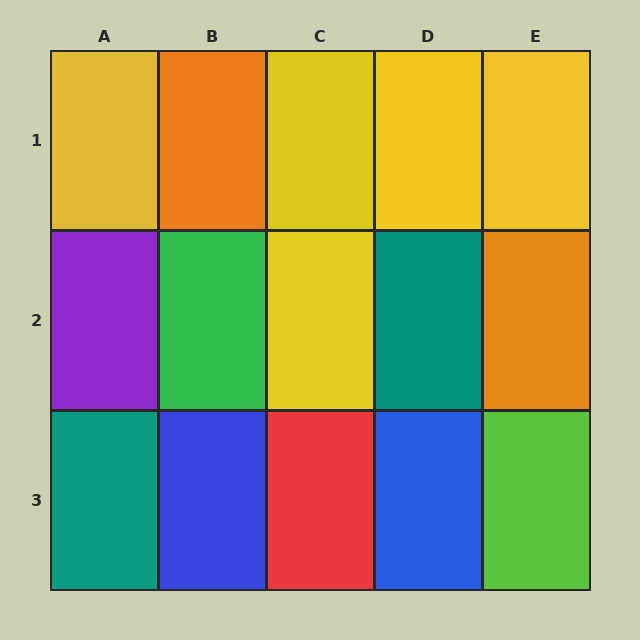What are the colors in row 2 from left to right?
Purple, green, yellow, teal, orange.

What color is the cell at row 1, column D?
Yellow.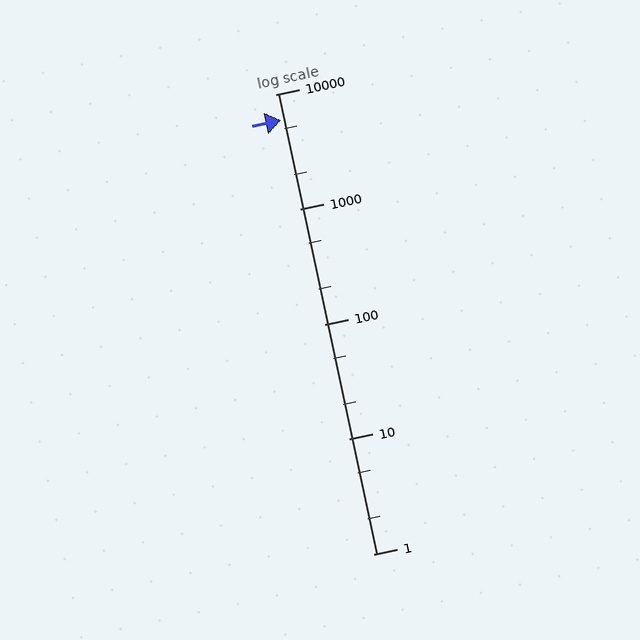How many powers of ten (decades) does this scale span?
The scale spans 4 decades, from 1 to 10000.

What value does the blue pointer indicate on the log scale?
The pointer indicates approximately 5900.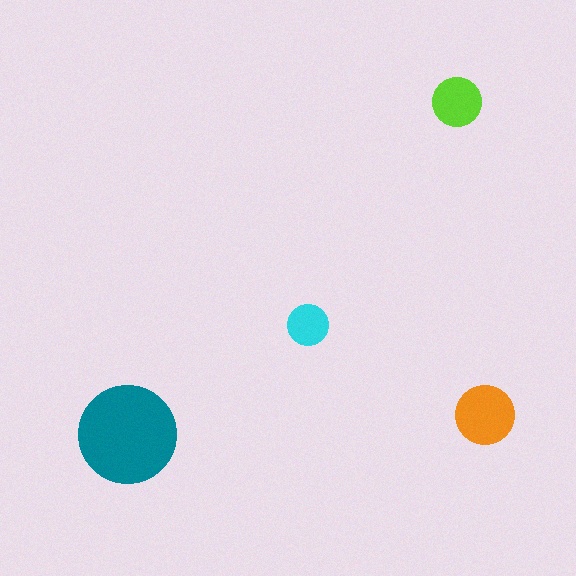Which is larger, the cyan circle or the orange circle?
The orange one.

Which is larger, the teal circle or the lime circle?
The teal one.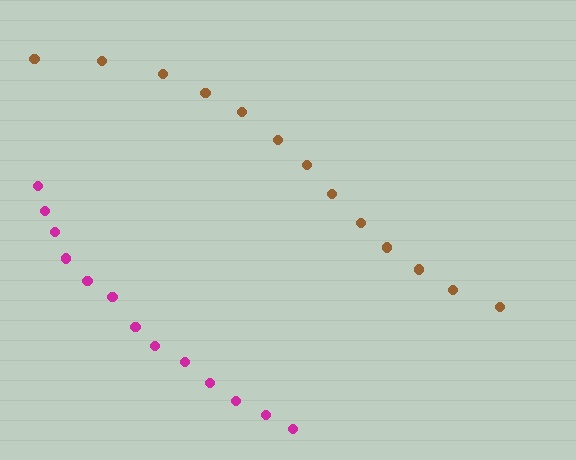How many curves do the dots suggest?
There are 2 distinct paths.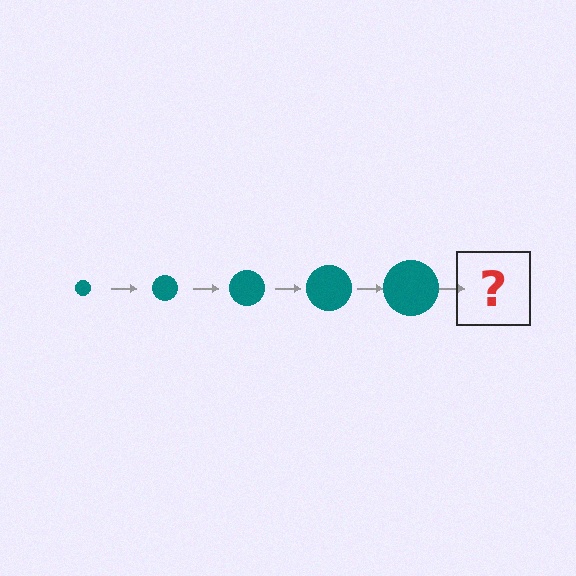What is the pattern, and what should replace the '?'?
The pattern is that the circle gets progressively larger each step. The '?' should be a teal circle, larger than the previous one.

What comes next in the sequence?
The next element should be a teal circle, larger than the previous one.